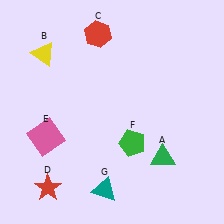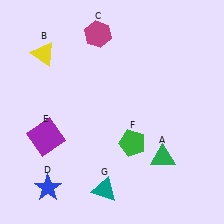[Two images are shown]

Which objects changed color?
C changed from red to magenta. D changed from red to blue. E changed from pink to purple.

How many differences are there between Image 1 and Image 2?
There are 3 differences between the two images.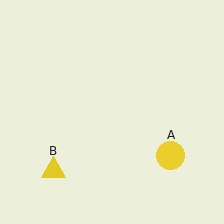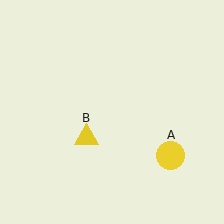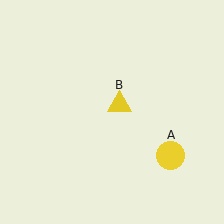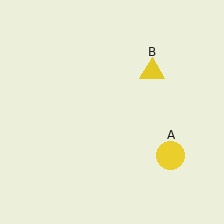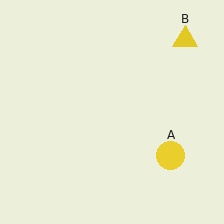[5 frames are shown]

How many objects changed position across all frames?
1 object changed position: yellow triangle (object B).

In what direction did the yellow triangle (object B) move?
The yellow triangle (object B) moved up and to the right.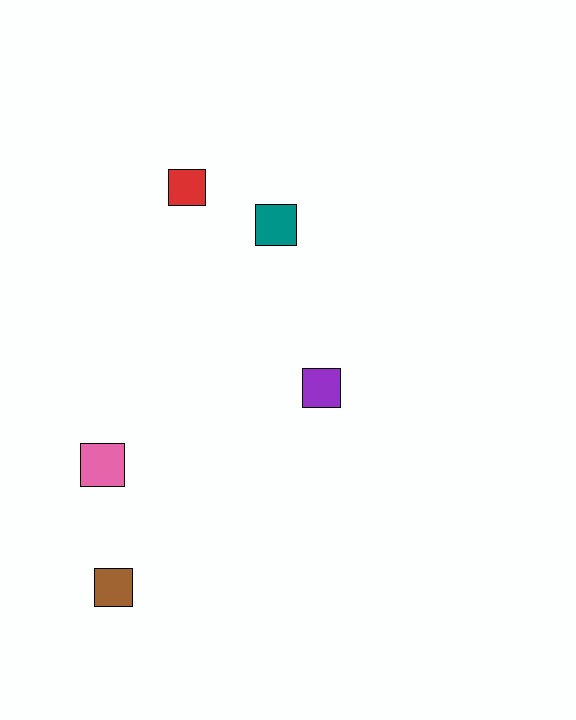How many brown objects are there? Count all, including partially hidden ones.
There is 1 brown object.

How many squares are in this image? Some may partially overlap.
There are 5 squares.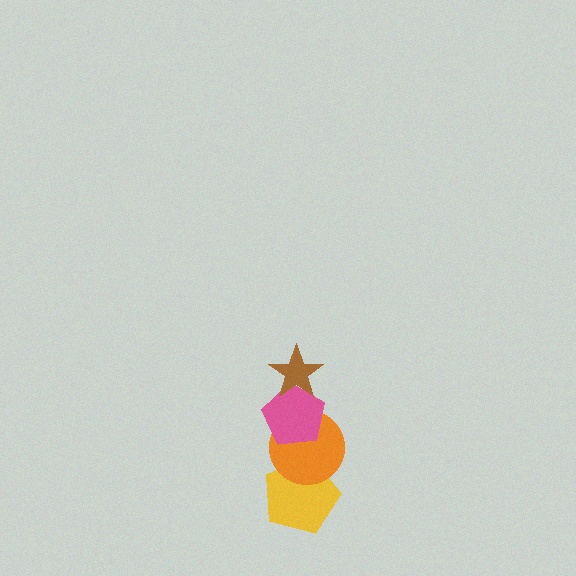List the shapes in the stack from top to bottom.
From top to bottom: the brown star, the pink pentagon, the orange circle, the yellow pentagon.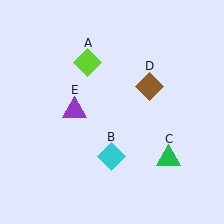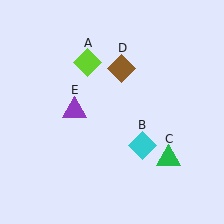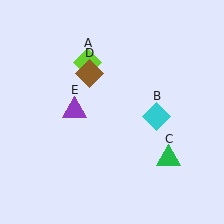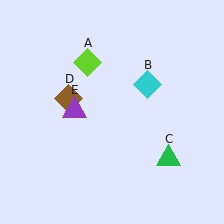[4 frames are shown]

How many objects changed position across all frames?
2 objects changed position: cyan diamond (object B), brown diamond (object D).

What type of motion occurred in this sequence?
The cyan diamond (object B), brown diamond (object D) rotated counterclockwise around the center of the scene.